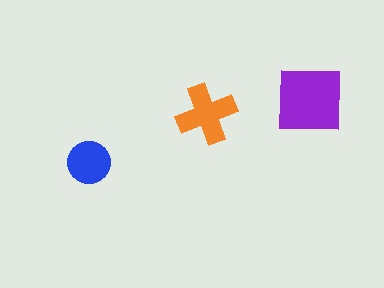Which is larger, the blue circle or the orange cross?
The orange cross.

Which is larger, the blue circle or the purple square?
The purple square.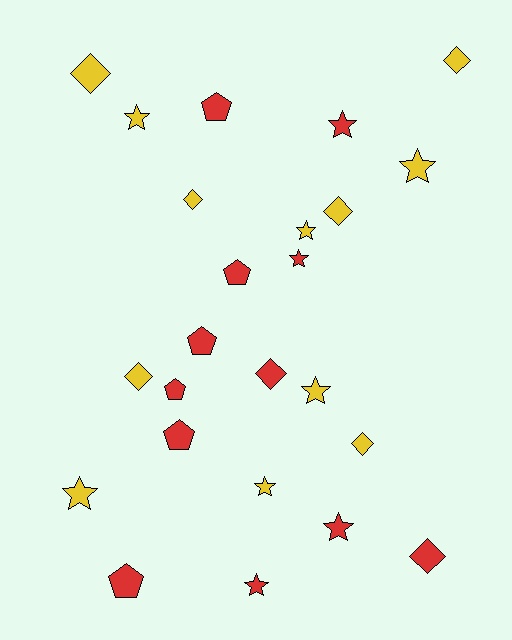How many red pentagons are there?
There are 6 red pentagons.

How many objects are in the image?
There are 24 objects.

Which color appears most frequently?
Yellow, with 12 objects.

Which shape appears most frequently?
Star, with 10 objects.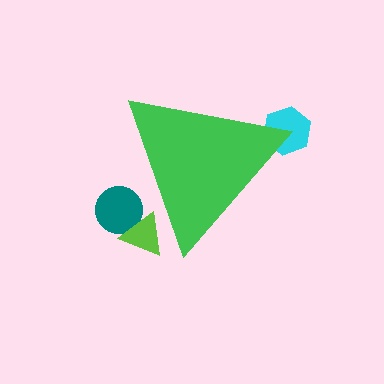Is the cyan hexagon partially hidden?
Yes, the cyan hexagon is partially hidden behind the green triangle.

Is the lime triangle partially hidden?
Yes, the lime triangle is partially hidden behind the green triangle.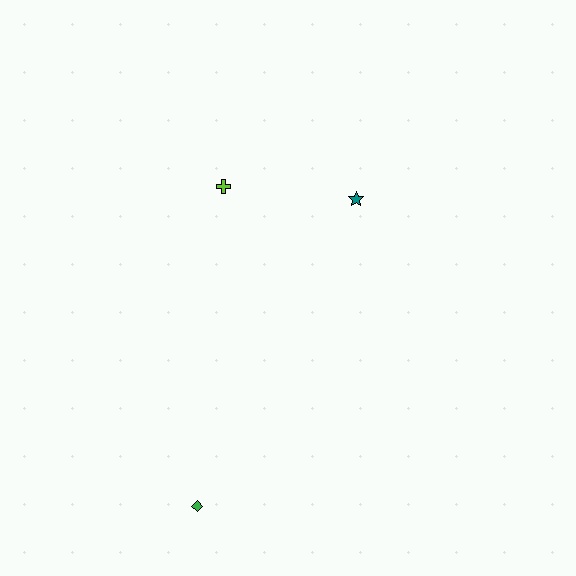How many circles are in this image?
There are no circles.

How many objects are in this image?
There are 3 objects.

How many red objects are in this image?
There are no red objects.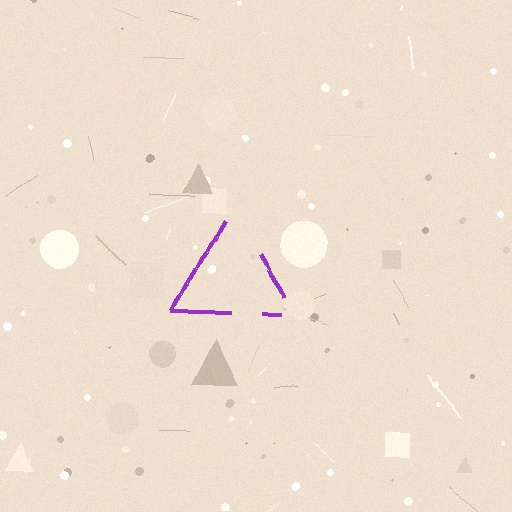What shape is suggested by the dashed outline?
The dashed outline suggests a triangle.